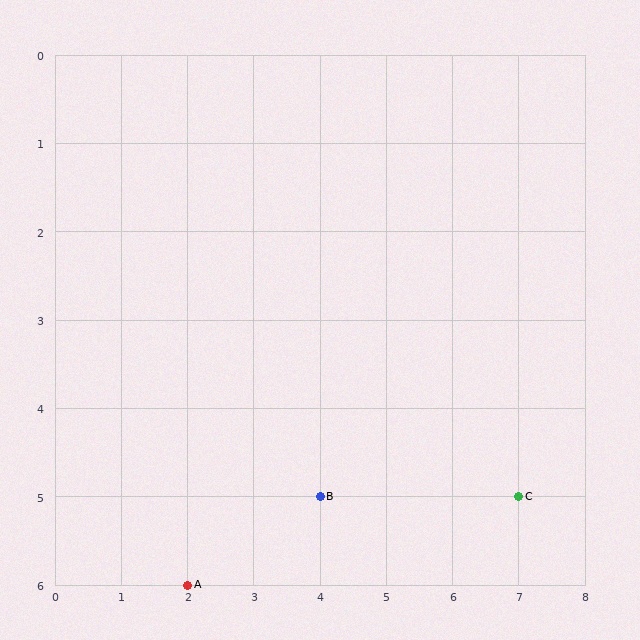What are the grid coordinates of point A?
Point A is at grid coordinates (2, 6).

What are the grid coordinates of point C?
Point C is at grid coordinates (7, 5).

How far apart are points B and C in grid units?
Points B and C are 3 columns apart.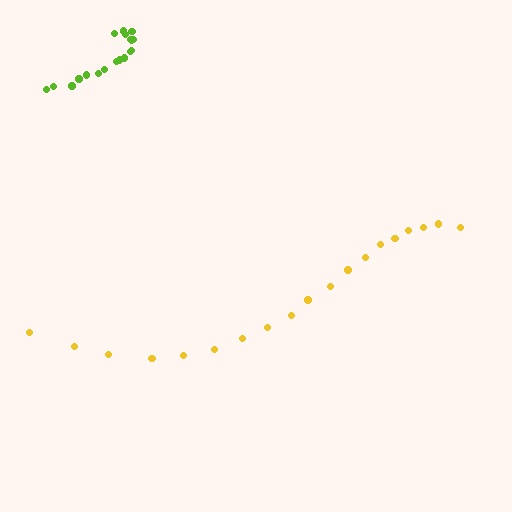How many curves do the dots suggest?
There are 2 distinct paths.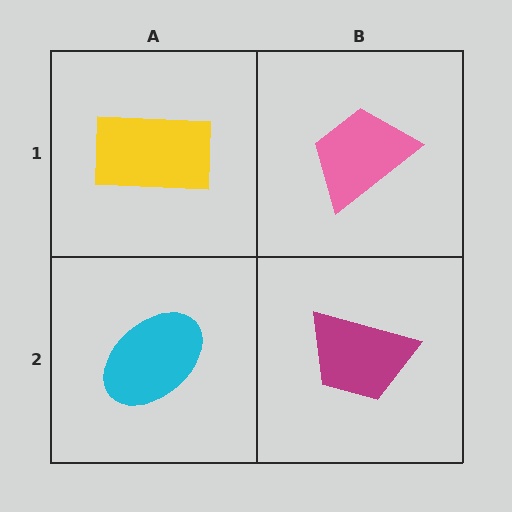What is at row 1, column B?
A pink trapezoid.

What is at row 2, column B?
A magenta trapezoid.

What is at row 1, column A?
A yellow rectangle.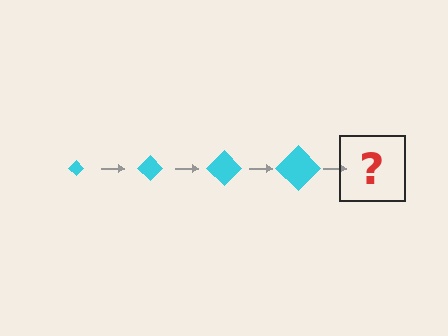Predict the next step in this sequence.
The next step is a cyan diamond, larger than the previous one.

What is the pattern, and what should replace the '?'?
The pattern is that the diamond gets progressively larger each step. The '?' should be a cyan diamond, larger than the previous one.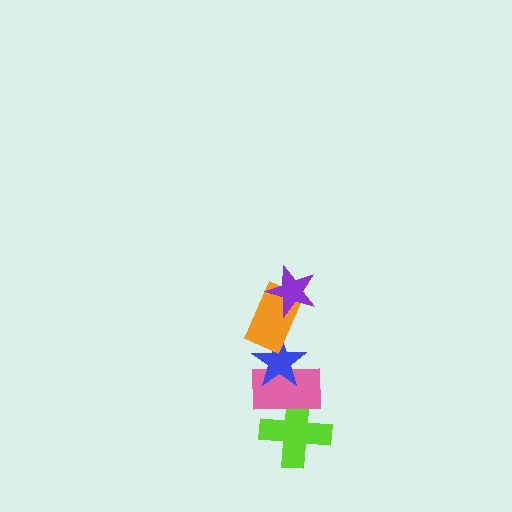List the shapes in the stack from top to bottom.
From top to bottom: the purple star, the orange rectangle, the blue star, the pink rectangle, the lime cross.